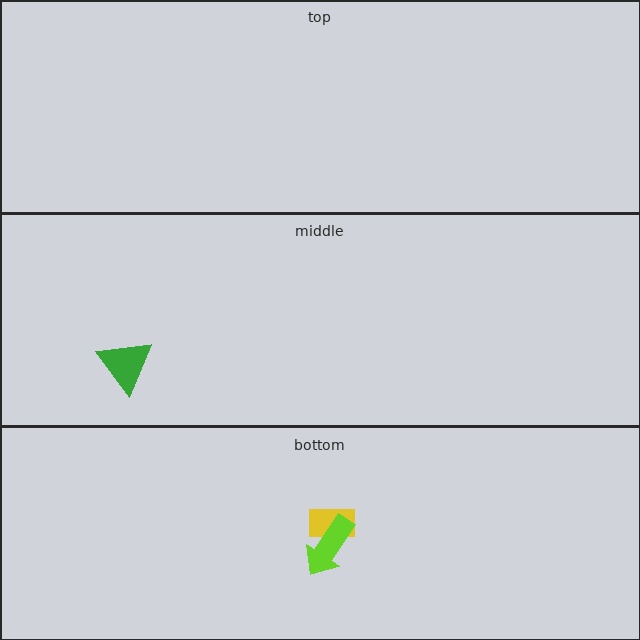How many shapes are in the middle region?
1.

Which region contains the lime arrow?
The bottom region.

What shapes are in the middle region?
The green triangle.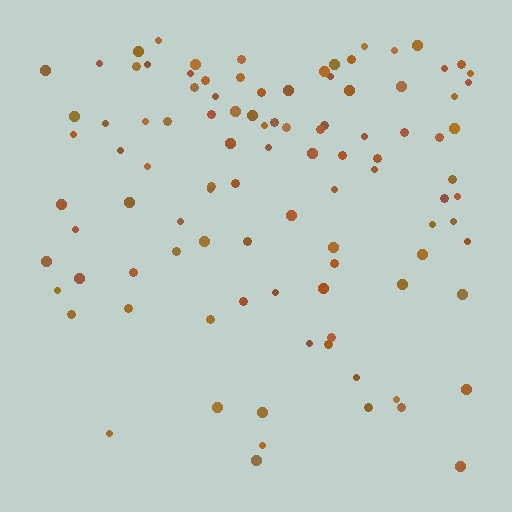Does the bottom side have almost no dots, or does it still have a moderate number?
Still a moderate number, just noticeably fewer than the top.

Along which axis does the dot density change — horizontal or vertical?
Vertical.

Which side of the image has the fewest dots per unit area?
The bottom.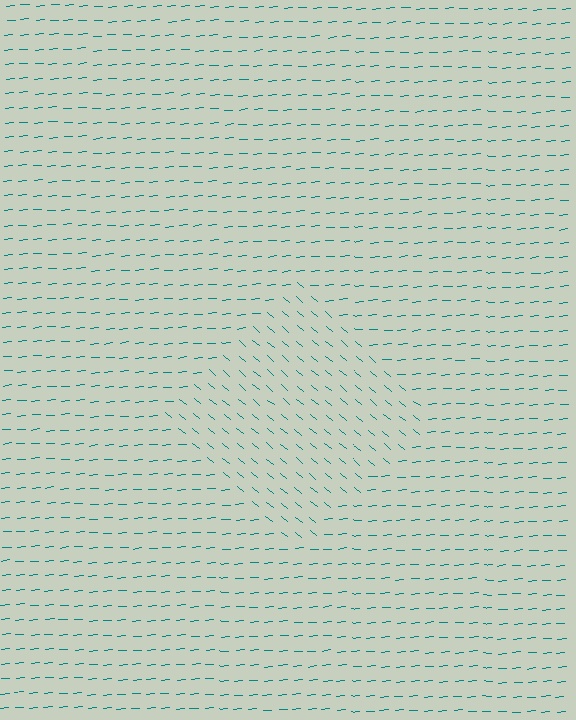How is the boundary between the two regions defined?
The boundary is defined purely by a change in line orientation (approximately 45 degrees difference). All lines are the same color and thickness.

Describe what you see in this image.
The image is filled with small teal line segments. A diamond region in the image has lines oriented differently from the surrounding lines, creating a visible texture boundary.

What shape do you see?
I see a diamond.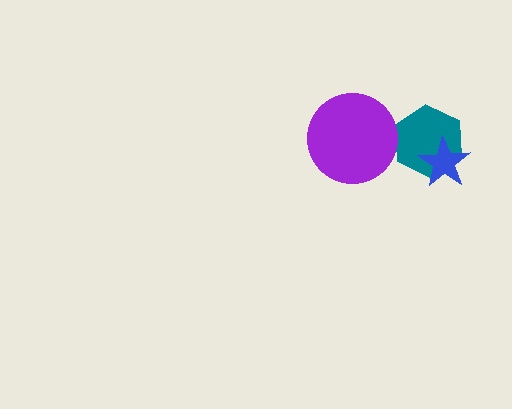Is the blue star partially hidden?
No, no other shape covers it.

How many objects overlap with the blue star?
1 object overlaps with the blue star.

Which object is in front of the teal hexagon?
The blue star is in front of the teal hexagon.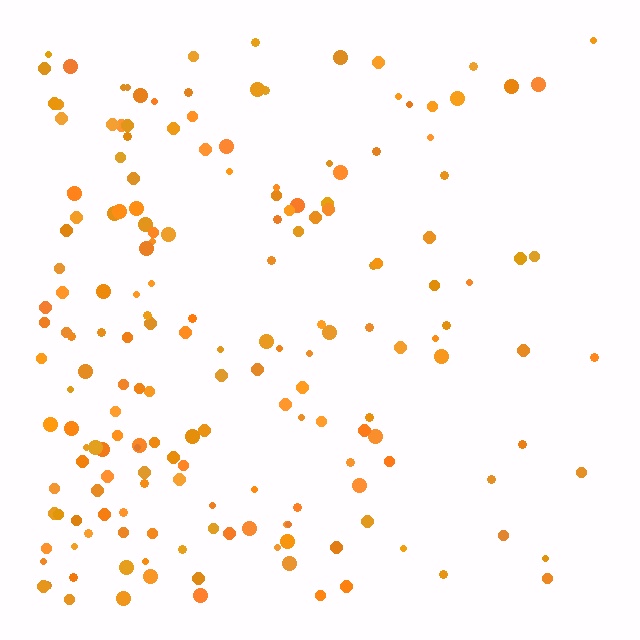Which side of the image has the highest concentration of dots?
The left.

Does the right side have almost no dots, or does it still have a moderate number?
Still a moderate number, just noticeably fewer than the left.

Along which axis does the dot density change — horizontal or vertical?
Horizontal.